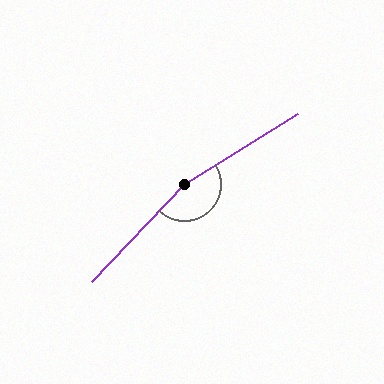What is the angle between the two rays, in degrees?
Approximately 166 degrees.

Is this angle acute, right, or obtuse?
It is obtuse.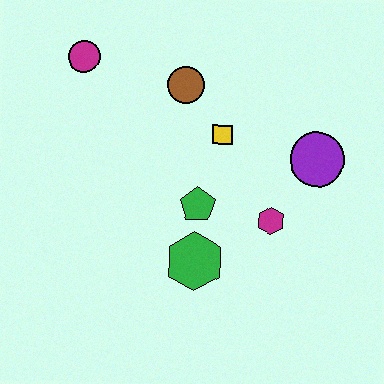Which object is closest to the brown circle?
The yellow square is closest to the brown circle.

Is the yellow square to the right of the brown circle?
Yes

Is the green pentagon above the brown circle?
No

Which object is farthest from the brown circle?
The green hexagon is farthest from the brown circle.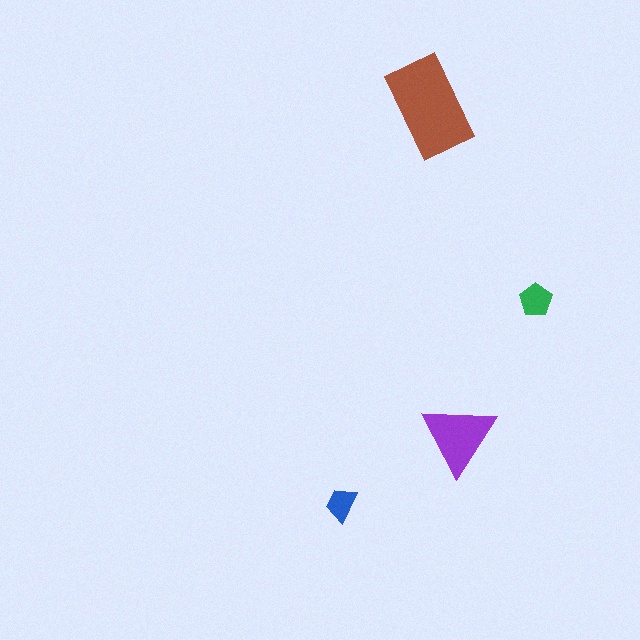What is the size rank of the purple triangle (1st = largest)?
2nd.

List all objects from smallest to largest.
The blue trapezoid, the green pentagon, the purple triangle, the brown rectangle.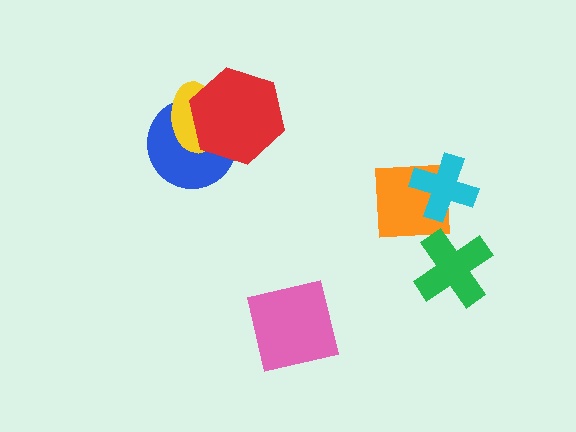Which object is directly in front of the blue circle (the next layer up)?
The yellow ellipse is directly in front of the blue circle.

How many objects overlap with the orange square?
2 objects overlap with the orange square.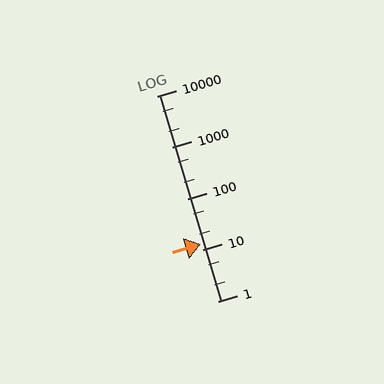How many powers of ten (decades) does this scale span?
The scale spans 4 decades, from 1 to 10000.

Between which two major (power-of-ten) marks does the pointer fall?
The pointer is between 10 and 100.